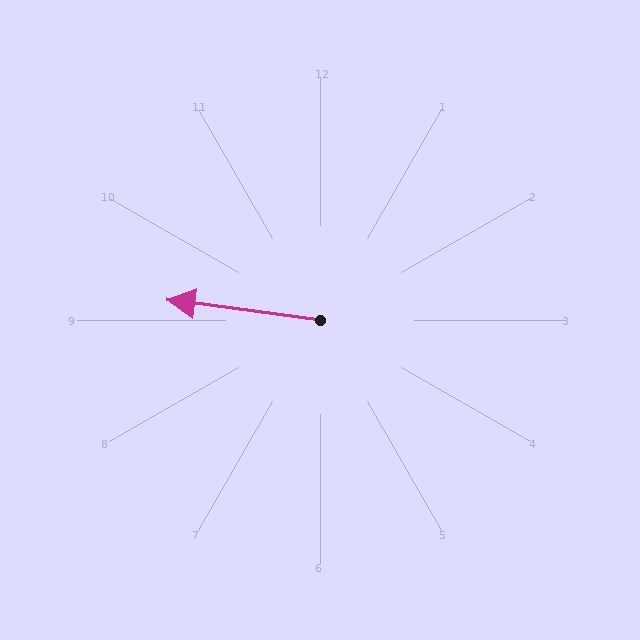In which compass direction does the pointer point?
West.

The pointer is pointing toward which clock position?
Roughly 9 o'clock.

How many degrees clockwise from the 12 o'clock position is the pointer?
Approximately 278 degrees.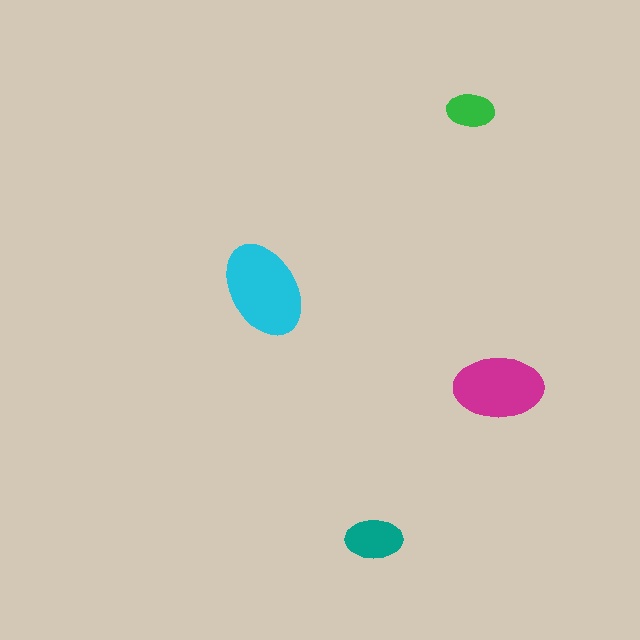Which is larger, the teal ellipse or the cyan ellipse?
The cyan one.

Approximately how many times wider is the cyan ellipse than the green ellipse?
About 2 times wider.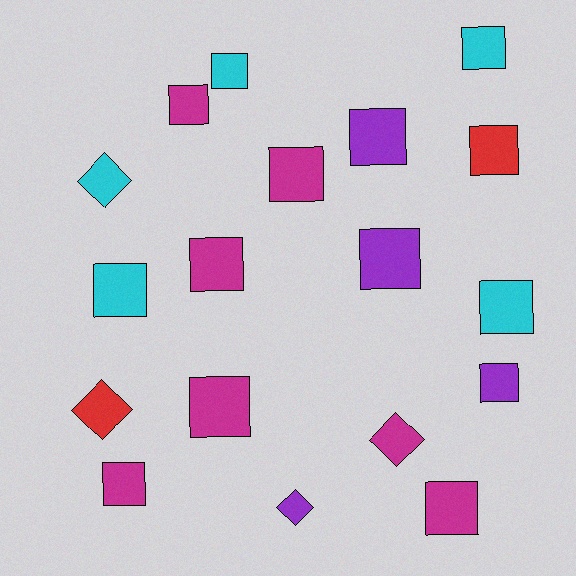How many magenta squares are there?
There are 6 magenta squares.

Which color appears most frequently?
Magenta, with 7 objects.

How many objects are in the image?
There are 18 objects.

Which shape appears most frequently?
Square, with 14 objects.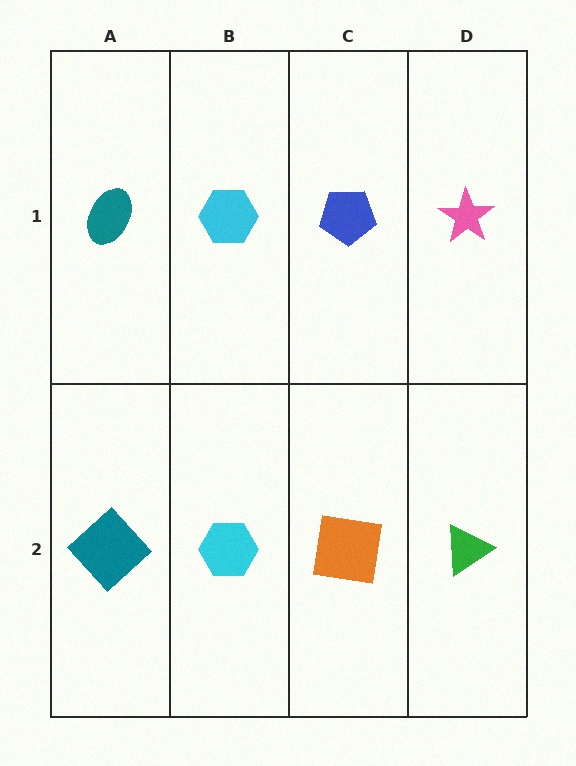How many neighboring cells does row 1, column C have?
3.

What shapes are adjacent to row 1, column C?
An orange square (row 2, column C), a cyan hexagon (row 1, column B), a pink star (row 1, column D).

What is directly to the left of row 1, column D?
A blue pentagon.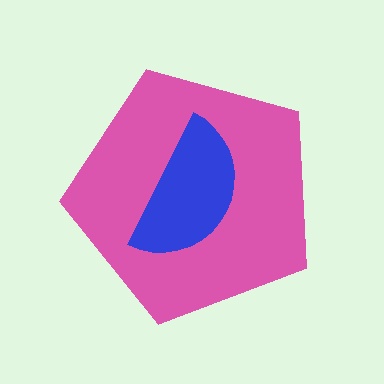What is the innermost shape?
The blue semicircle.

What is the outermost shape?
The pink pentagon.